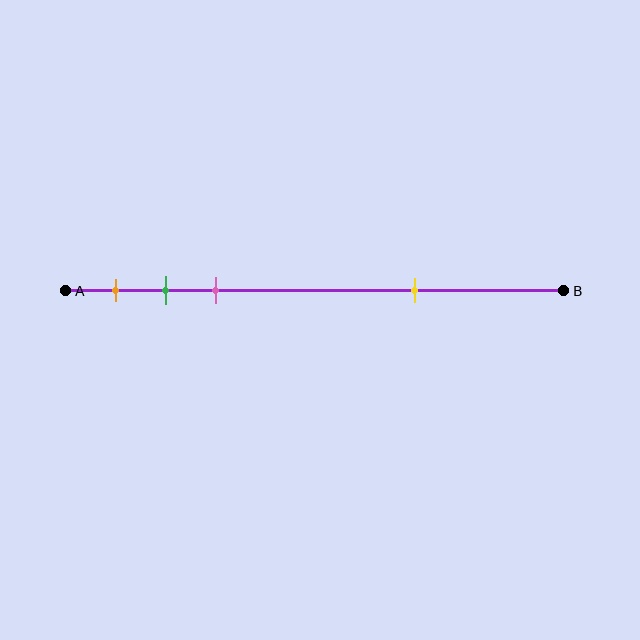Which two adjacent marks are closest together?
The green and pink marks are the closest adjacent pair.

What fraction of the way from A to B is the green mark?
The green mark is approximately 20% (0.2) of the way from A to B.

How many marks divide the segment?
There are 4 marks dividing the segment.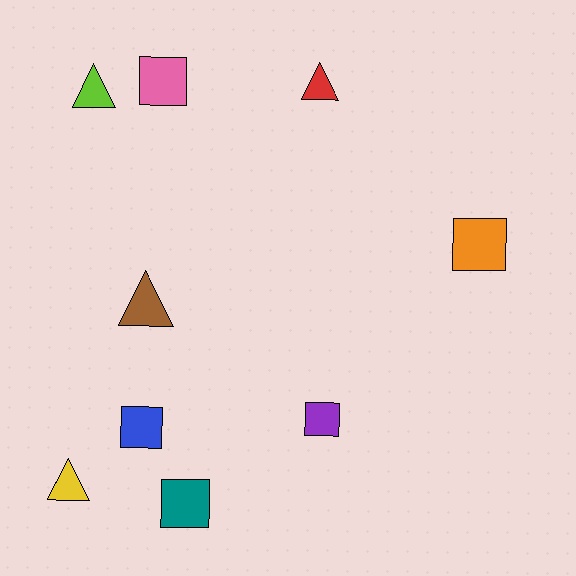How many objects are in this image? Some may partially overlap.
There are 9 objects.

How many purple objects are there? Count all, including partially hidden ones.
There is 1 purple object.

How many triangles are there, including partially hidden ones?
There are 4 triangles.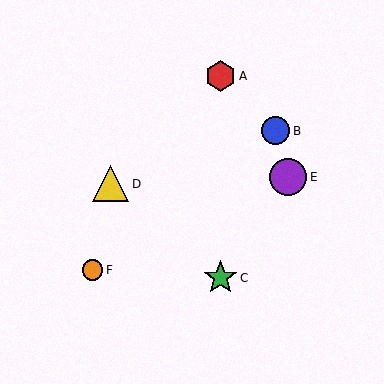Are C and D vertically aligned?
No, C is at x≈220 and D is at x≈111.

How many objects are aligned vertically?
2 objects (A, C) are aligned vertically.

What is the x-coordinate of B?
Object B is at x≈276.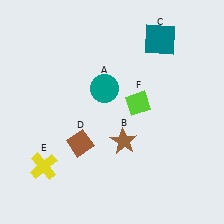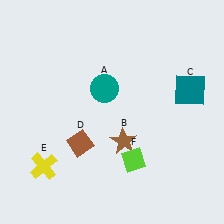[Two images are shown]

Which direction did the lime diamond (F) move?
The lime diamond (F) moved down.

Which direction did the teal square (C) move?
The teal square (C) moved down.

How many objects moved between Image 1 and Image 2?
2 objects moved between the two images.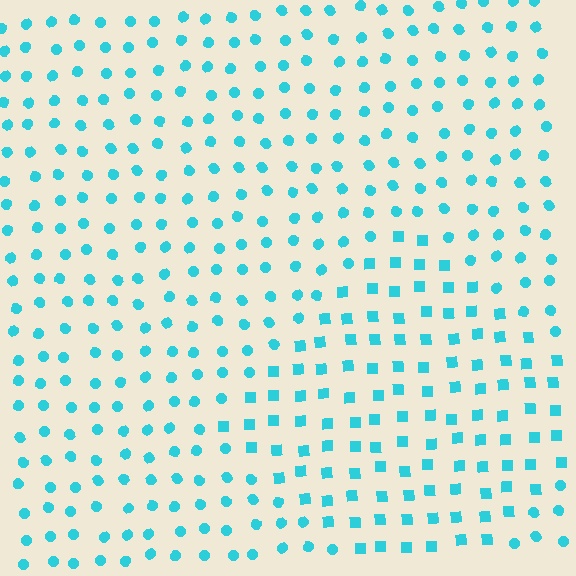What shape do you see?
I see a diamond.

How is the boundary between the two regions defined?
The boundary is defined by a change in element shape: squares inside vs. circles outside. All elements share the same color and spacing.